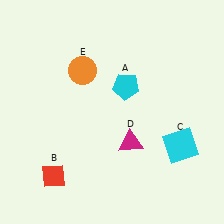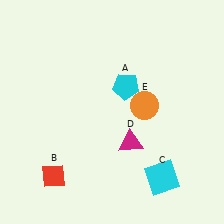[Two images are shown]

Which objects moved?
The objects that moved are: the cyan square (C), the orange circle (E).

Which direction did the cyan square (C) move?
The cyan square (C) moved down.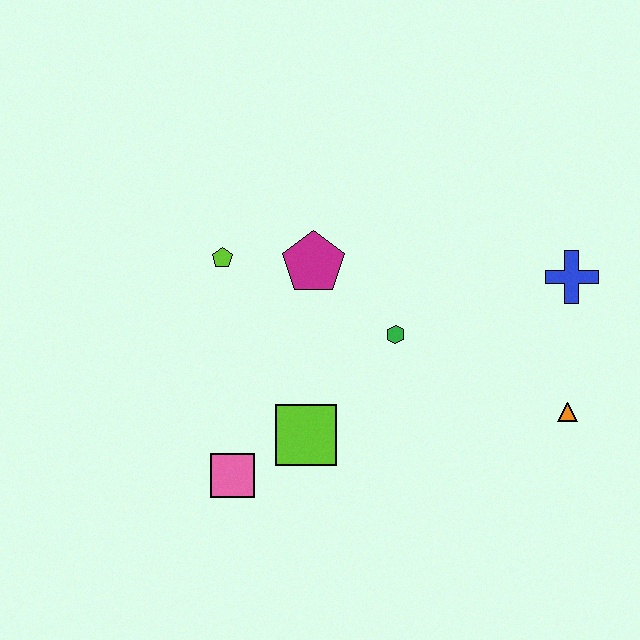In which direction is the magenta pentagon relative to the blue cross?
The magenta pentagon is to the left of the blue cross.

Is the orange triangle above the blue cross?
No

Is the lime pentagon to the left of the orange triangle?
Yes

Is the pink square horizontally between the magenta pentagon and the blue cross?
No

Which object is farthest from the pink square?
The blue cross is farthest from the pink square.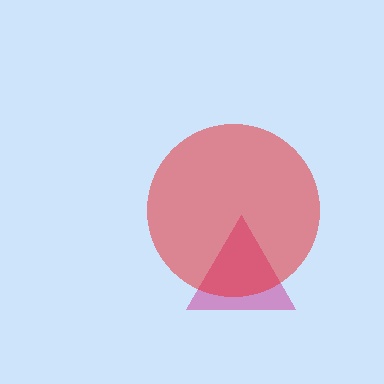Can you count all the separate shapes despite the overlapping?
Yes, there are 2 separate shapes.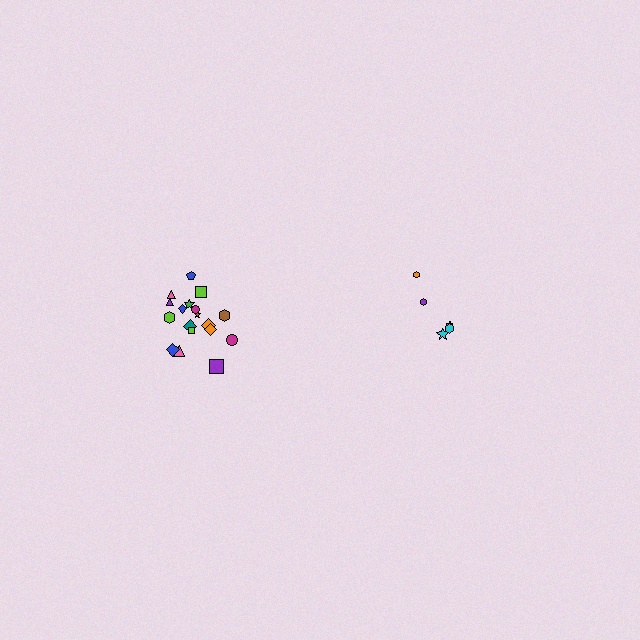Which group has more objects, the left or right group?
The left group.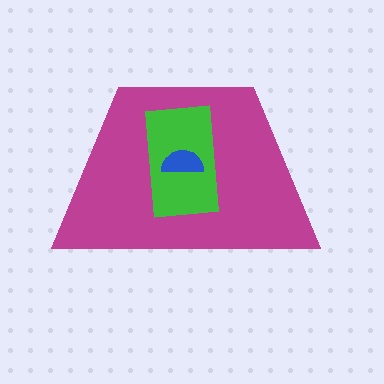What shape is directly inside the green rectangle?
The blue semicircle.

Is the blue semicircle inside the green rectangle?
Yes.